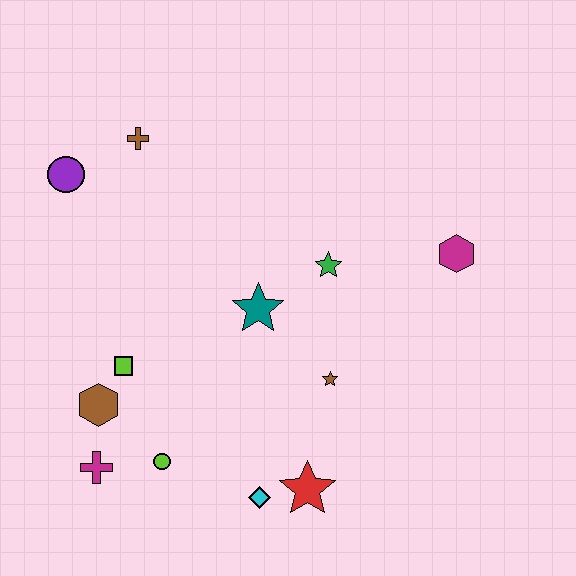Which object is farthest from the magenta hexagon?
The magenta cross is farthest from the magenta hexagon.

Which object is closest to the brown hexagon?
The lime square is closest to the brown hexagon.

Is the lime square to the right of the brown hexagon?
Yes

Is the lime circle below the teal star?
Yes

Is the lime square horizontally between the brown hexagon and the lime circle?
Yes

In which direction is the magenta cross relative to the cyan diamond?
The magenta cross is to the left of the cyan diamond.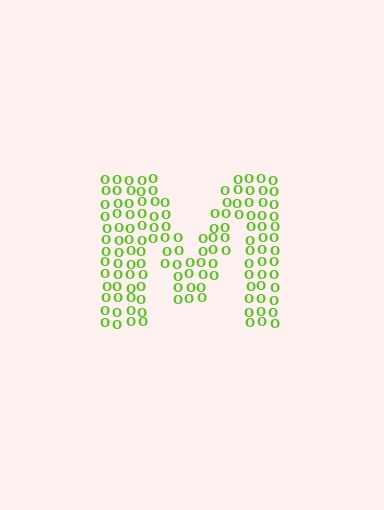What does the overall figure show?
The overall figure shows the letter M.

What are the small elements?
The small elements are letter O's.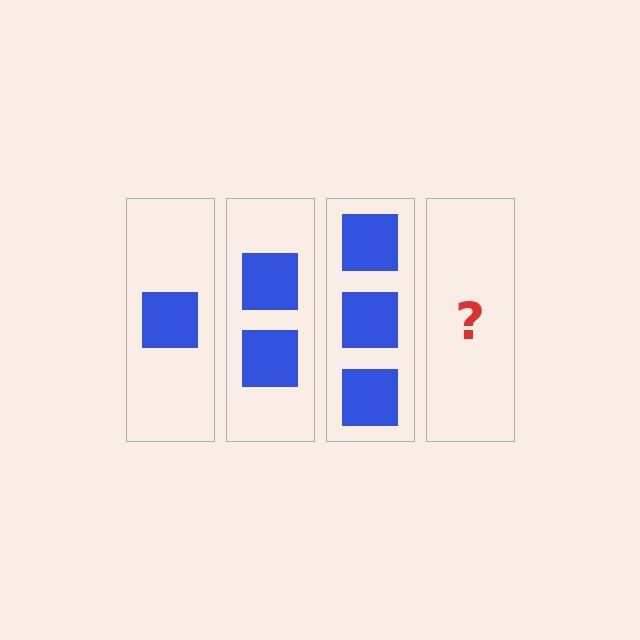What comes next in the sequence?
The next element should be 4 squares.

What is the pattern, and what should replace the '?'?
The pattern is that each step adds one more square. The '?' should be 4 squares.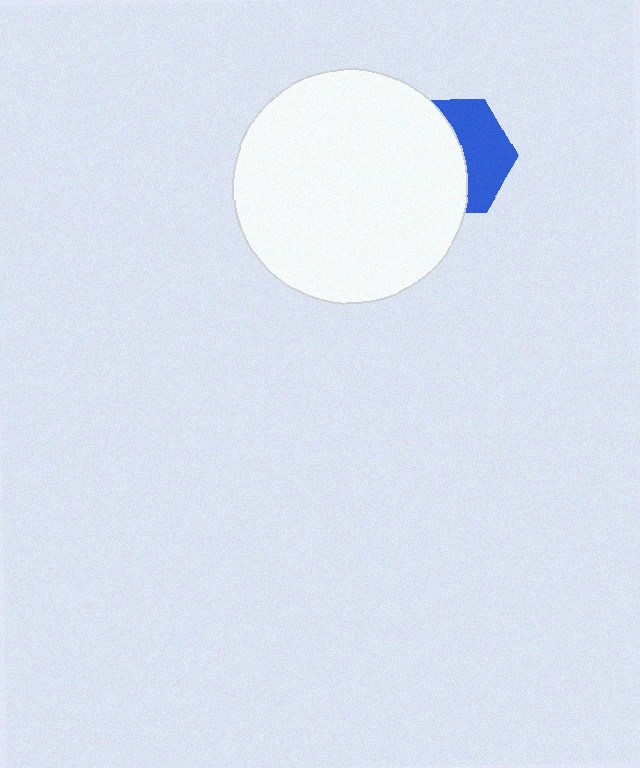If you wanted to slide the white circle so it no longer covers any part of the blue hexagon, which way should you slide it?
Slide it left — that is the most direct way to separate the two shapes.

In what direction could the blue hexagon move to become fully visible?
The blue hexagon could move right. That would shift it out from behind the white circle entirely.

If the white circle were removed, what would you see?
You would see the complete blue hexagon.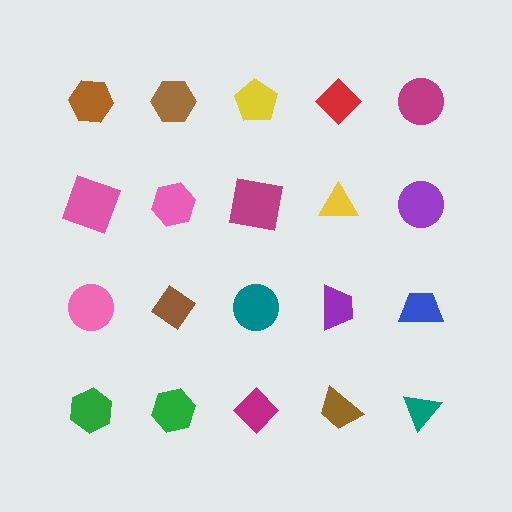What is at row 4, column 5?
A teal triangle.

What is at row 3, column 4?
A purple trapezoid.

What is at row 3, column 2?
A brown diamond.